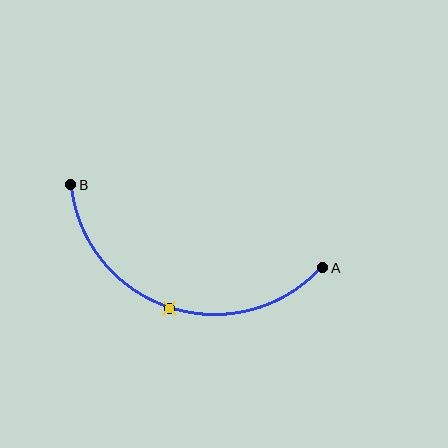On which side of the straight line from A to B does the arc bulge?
The arc bulges below the straight line connecting A and B.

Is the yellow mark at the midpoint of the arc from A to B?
Yes. The yellow mark lies on the arc at equal arc-length from both A and B — it is the arc midpoint.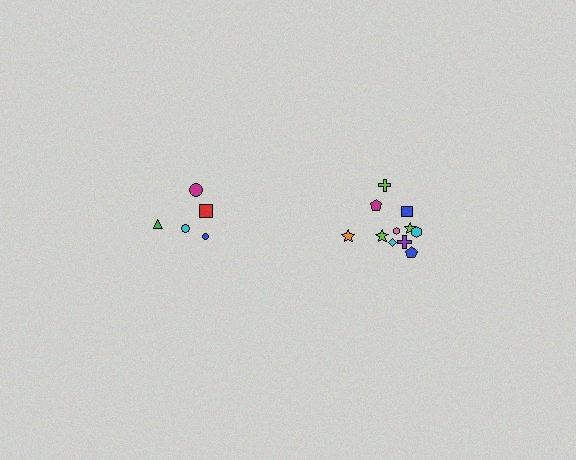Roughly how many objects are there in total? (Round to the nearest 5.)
Roughly 15 objects in total.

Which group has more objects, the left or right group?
The right group.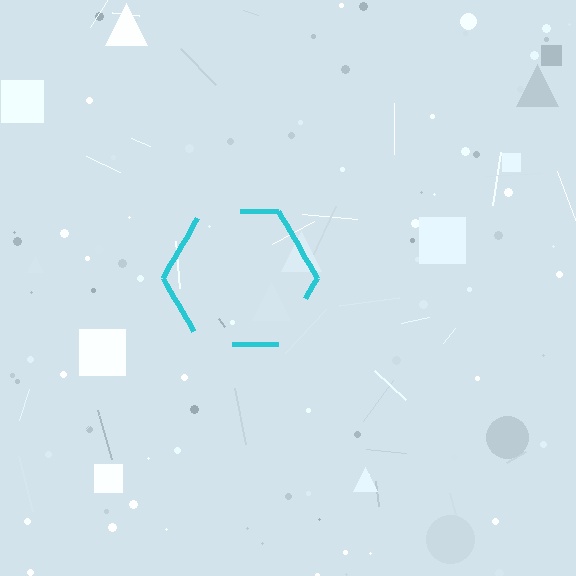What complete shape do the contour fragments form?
The contour fragments form a hexagon.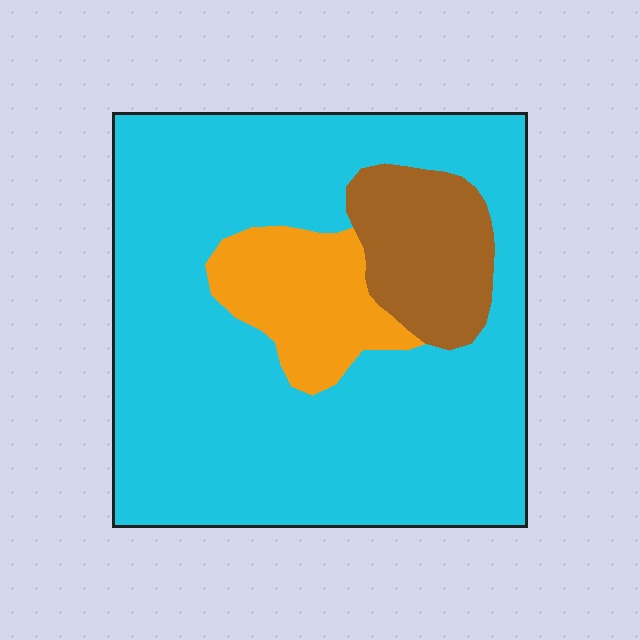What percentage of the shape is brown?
Brown covers 12% of the shape.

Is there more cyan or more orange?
Cyan.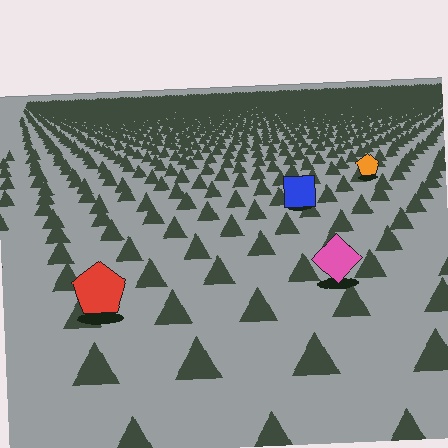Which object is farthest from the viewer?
The orange pentagon is farthest from the viewer. It appears smaller and the ground texture around it is denser.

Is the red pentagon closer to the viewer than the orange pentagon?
Yes. The red pentagon is closer — you can tell from the texture gradient: the ground texture is coarser near it.